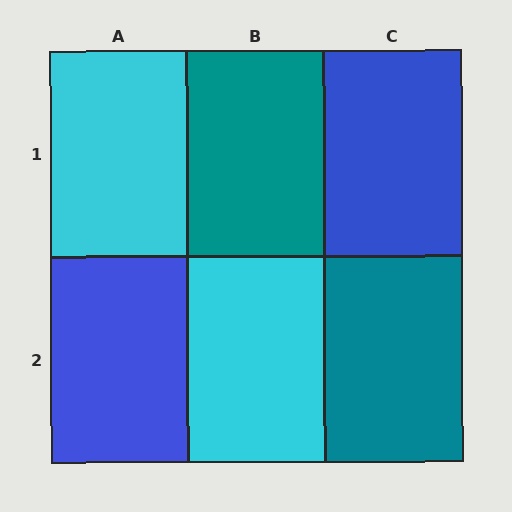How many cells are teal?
2 cells are teal.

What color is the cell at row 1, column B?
Teal.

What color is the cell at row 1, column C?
Blue.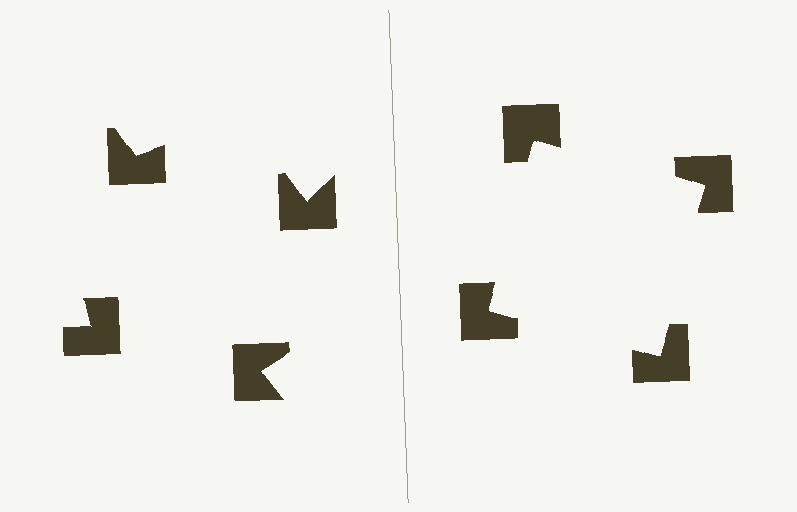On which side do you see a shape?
An illusory square appears on the right side. On the left side the wedge cuts are rotated, so no coherent shape forms.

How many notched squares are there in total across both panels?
8 — 4 on each side.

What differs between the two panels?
The notched squares are positioned identically on both sides; only the wedge orientations differ. On the right they align to a square; on the left they are misaligned.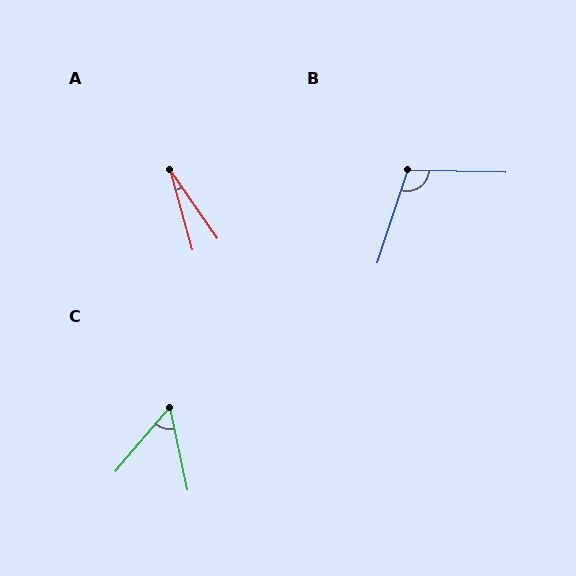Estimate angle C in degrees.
Approximately 52 degrees.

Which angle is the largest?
B, at approximately 107 degrees.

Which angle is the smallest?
A, at approximately 19 degrees.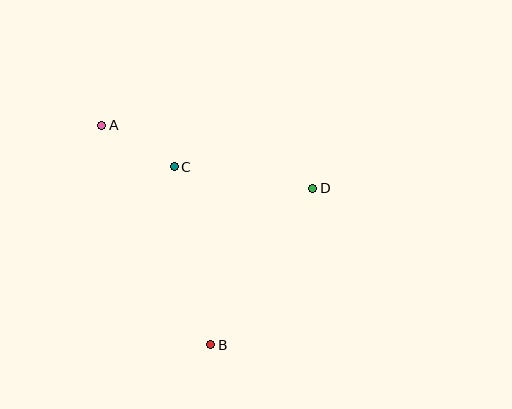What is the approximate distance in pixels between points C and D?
The distance between C and D is approximately 140 pixels.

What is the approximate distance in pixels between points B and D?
The distance between B and D is approximately 187 pixels.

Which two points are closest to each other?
Points A and C are closest to each other.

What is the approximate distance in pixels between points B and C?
The distance between B and C is approximately 182 pixels.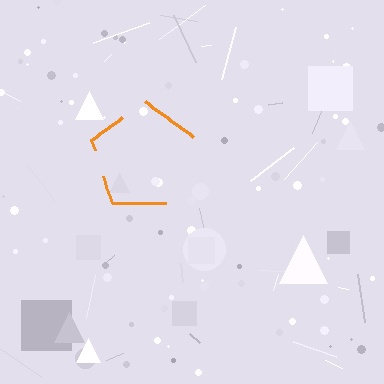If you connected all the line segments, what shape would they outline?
They would outline a pentagon.